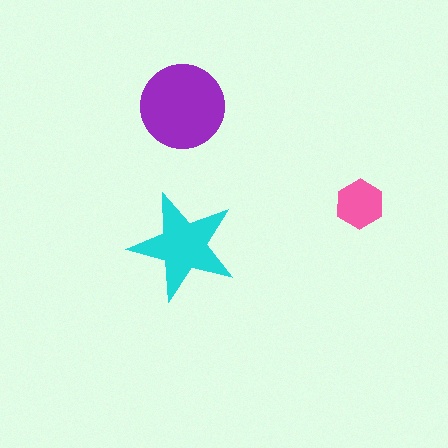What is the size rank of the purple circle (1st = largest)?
1st.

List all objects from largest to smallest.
The purple circle, the cyan star, the pink hexagon.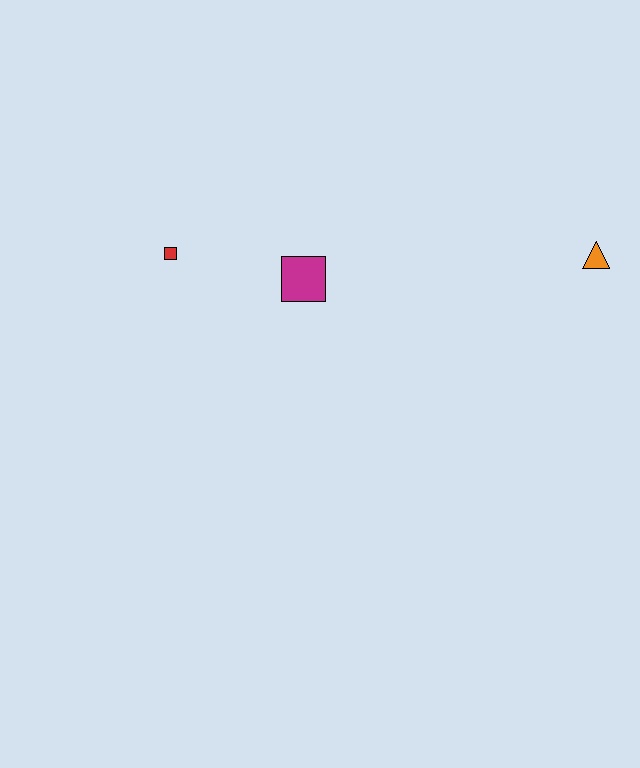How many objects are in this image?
There are 3 objects.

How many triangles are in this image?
There is 1 triangle.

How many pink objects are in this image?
There are no pink objects.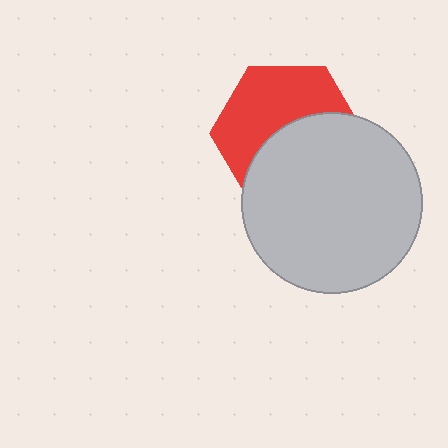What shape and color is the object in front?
The object in front is a light gray circle.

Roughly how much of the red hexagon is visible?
About half of it is visible (roughly 51%).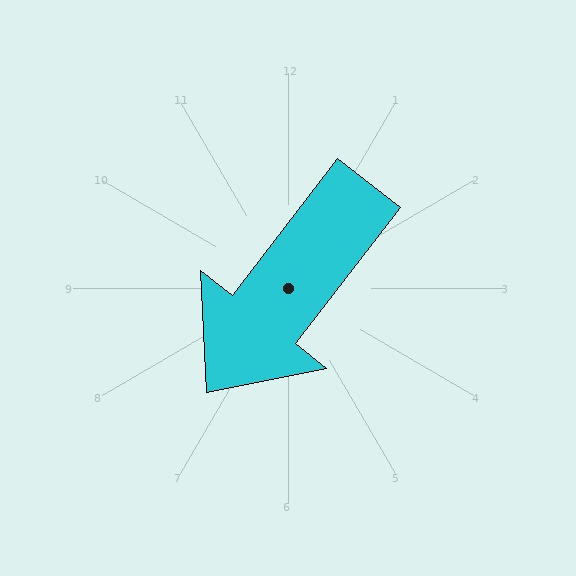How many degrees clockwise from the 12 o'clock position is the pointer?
Approximately 218 degrees.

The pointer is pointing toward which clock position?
Roughly 7 o'clock.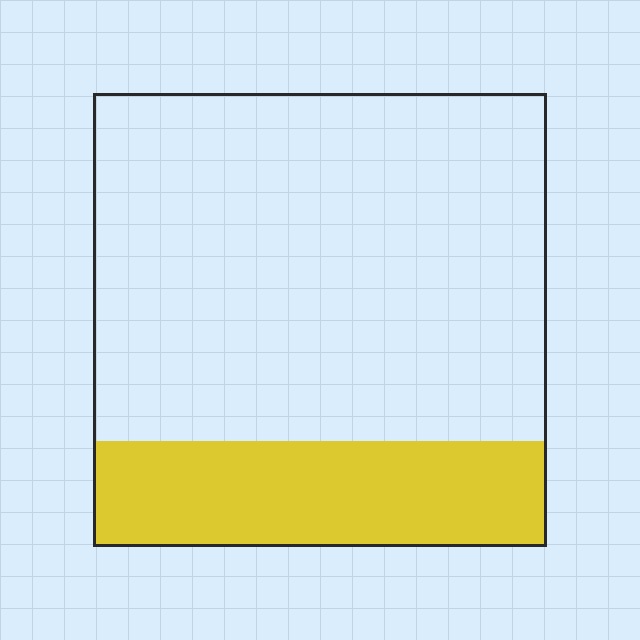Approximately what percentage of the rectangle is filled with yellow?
Approximately 25%.